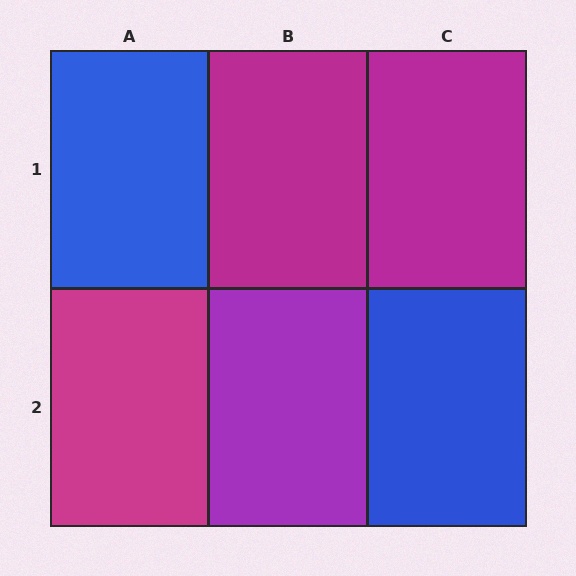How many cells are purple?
1 cell is purple.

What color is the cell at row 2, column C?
Blue.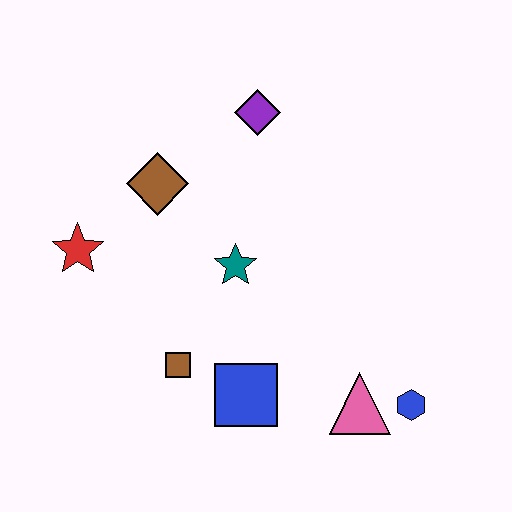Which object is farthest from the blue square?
The purple diamond is farthest from the blue square.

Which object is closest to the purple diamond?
The brown diamond is closest to the purple diamond.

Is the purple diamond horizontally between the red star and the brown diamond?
No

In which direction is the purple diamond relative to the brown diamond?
The purple diamond is to the right of the brown diamond.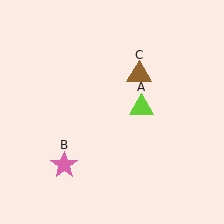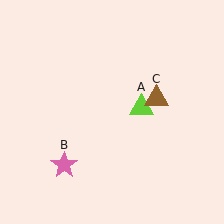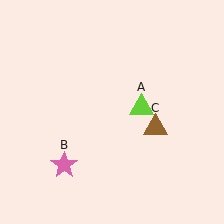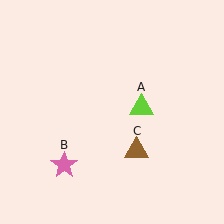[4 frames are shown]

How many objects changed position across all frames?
1 object changed position: brown triangle (object C).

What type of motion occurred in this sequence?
The brown triangle (object C) rotated clockwise around the center of the scene.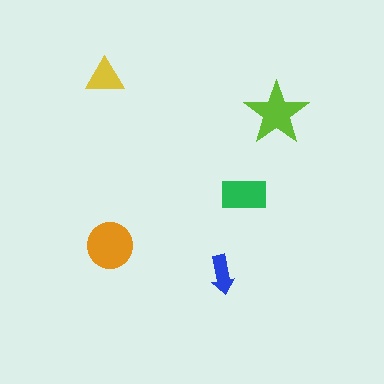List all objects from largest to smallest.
The orange circle, the lime star, the green rectangle, the yellow triangle, the blue arrow.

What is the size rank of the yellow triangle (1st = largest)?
4th.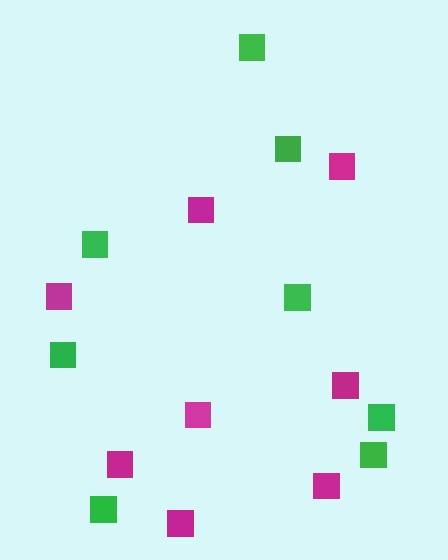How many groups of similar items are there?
There are 2 groups: one group of green squares (8) and one group of magenta squares (8).